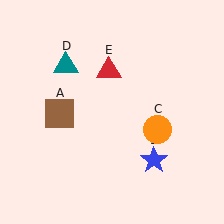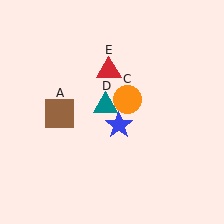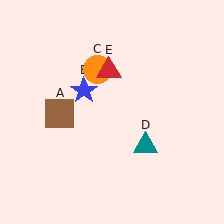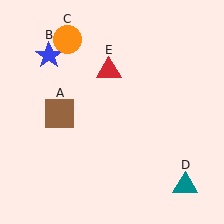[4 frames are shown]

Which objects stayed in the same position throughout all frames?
Brown square (object A) and red triangle (object E) remained stationary.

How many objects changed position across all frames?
3 objects changed position: blue star (object B), orange circle (object C), teal triangle (object D).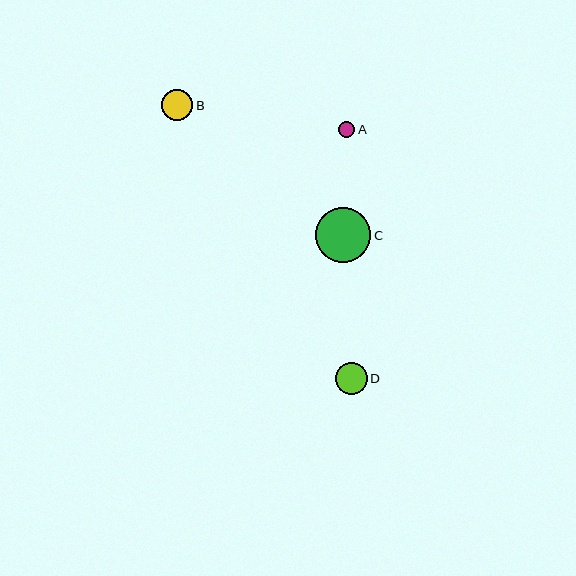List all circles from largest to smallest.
From largest to smallest: C, D, B, A.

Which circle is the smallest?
Circle A is the smallest with a size of approximately 16 pixels.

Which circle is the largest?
Circle C is the largest with a size of approximately 55 pixels.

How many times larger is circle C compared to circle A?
Circle C is approximately 3.4 times the size of circle A.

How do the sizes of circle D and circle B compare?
Circle D and circle B are approximately the same size.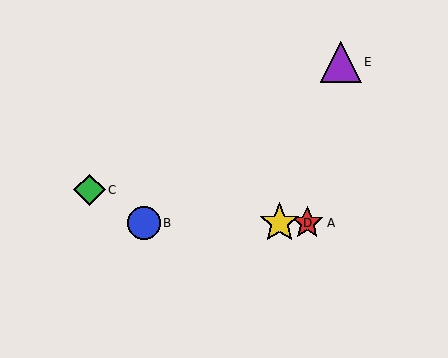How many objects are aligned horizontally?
3 objects (A, B, D) are aligned horizontally.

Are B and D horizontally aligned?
Yes, both are at y≈223.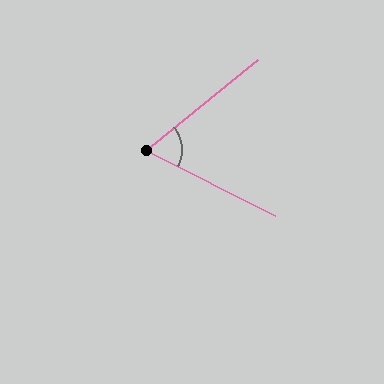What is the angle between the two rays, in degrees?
Approximately 66 degrees.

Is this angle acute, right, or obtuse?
It is acute.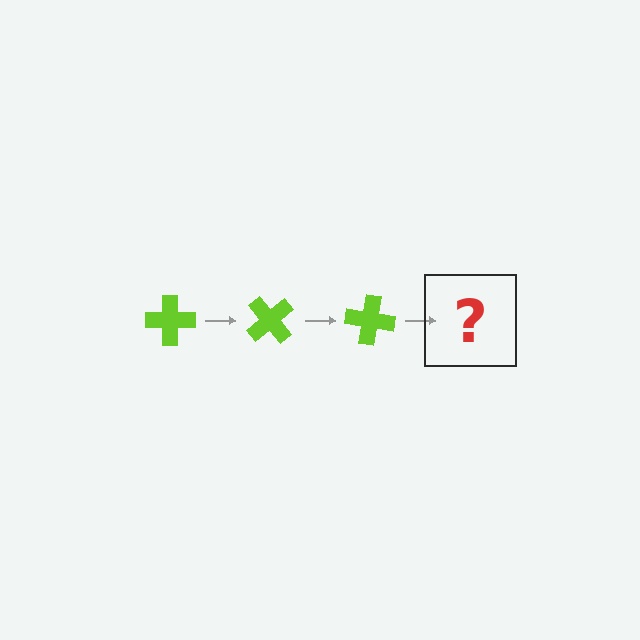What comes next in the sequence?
The next element should be a lime cross rotated 150 degrees.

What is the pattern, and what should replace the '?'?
The pattern is that the cross rotates 50 degrees each step. The '?' should be a lime cross rotated 150 degrees.